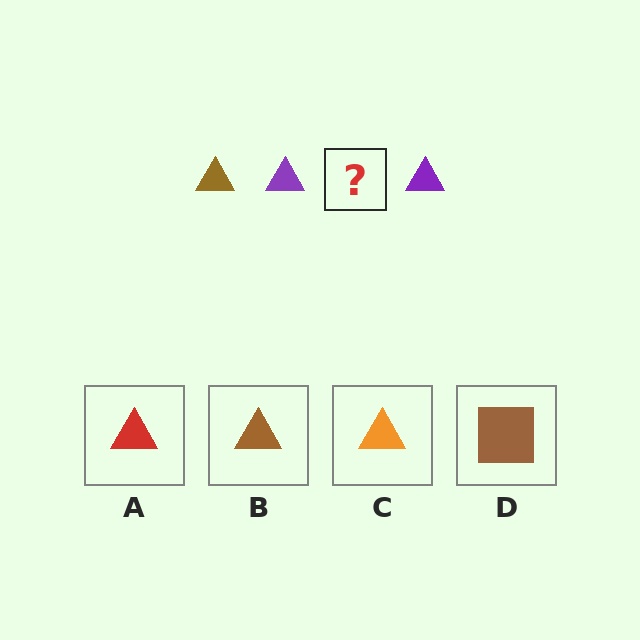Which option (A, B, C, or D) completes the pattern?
B.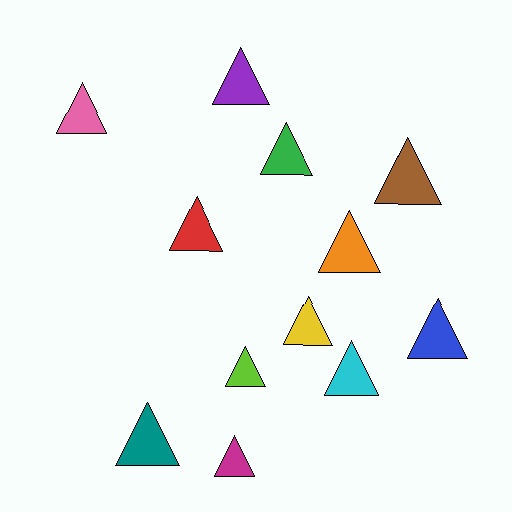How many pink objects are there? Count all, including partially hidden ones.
There is 1 pink object.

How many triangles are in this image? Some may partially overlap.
There are 12 triangles.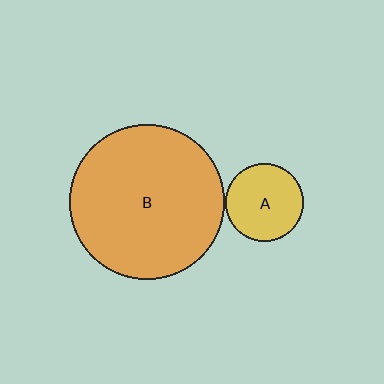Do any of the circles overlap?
No, none of the circles overlap.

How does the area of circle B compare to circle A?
Approximately 3.9 times.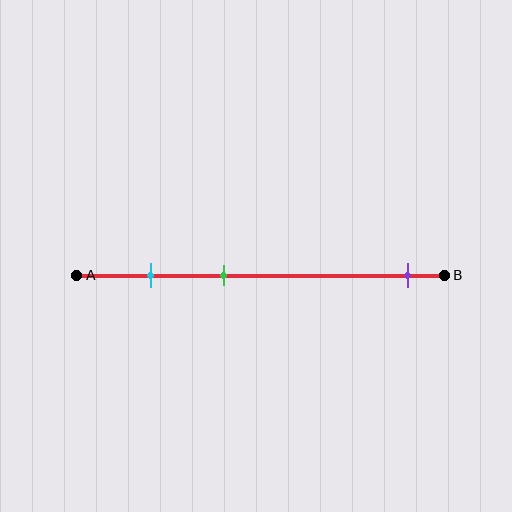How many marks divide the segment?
There are 3 marks dividing the segment.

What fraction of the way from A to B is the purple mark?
The purple mark is approximately 90% (0.9) of the way from A to B.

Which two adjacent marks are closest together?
The cyan and green marks are the closest adjacent pair.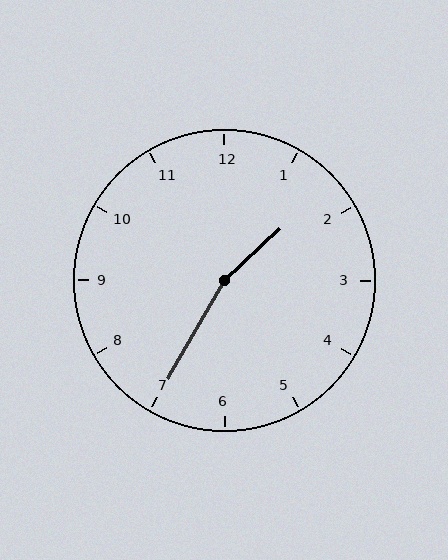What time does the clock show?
1:35.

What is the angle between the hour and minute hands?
Approximately 162 degrees.